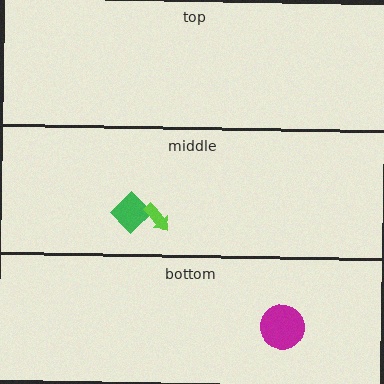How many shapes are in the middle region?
2.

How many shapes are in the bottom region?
1.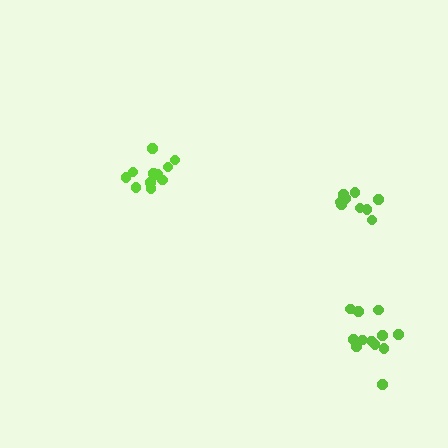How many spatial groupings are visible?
There are 3 spatial groupings.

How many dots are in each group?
Group 1: 9 dots, Group 2: 12 dots, Group 3: 12 dots (33 total).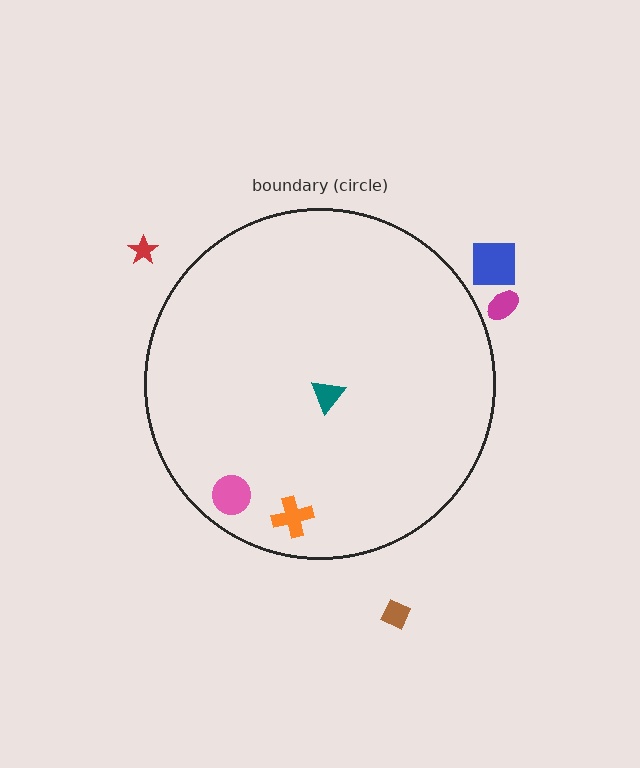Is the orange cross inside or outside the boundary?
Inside.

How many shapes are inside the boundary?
3 inside, 4 outside.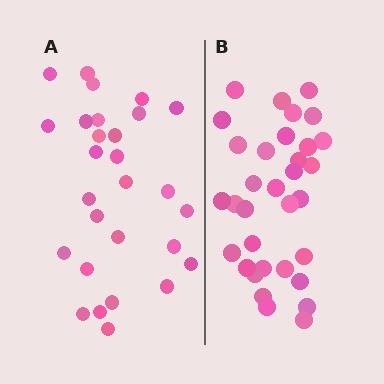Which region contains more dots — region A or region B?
Region B (the right region) has more dots.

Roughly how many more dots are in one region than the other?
Region B has about 5 more dots than region A.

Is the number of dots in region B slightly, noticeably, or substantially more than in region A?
Region B has only slightly more — the two regions are fairly close. The ratio is roughly 1.2 to 1.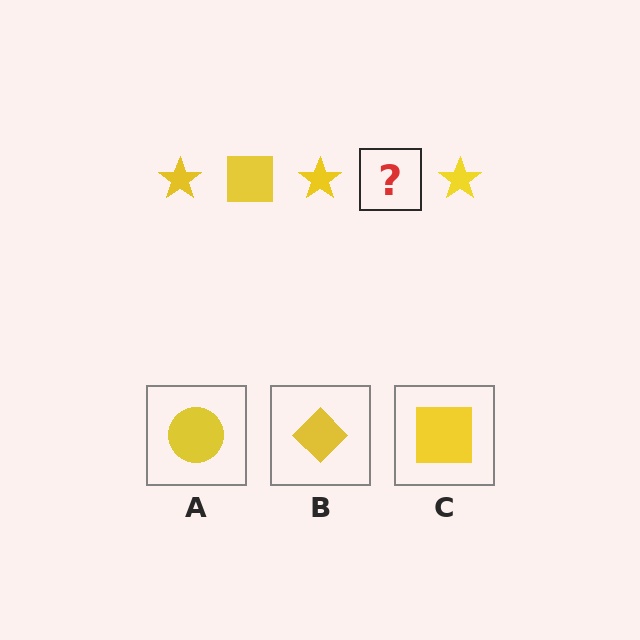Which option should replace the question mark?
Option C.